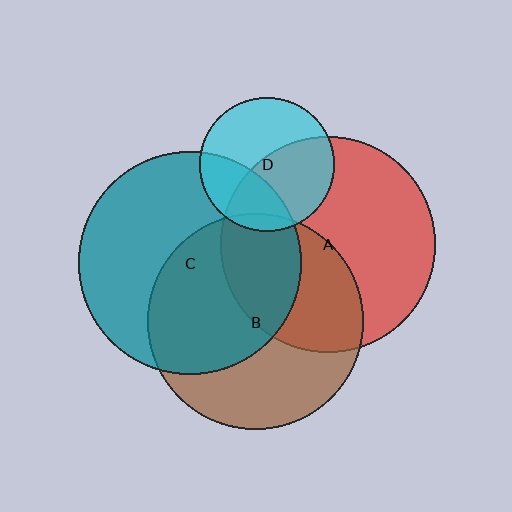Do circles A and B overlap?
Yes.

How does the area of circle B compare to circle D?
Approximately 2.6 times.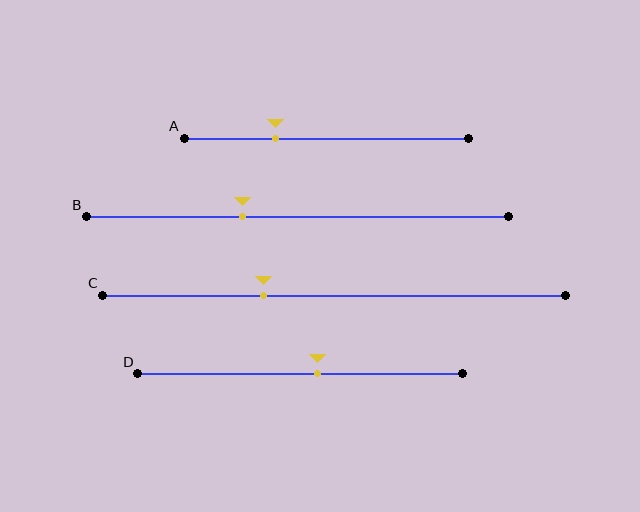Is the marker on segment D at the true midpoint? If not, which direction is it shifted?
No, the marker on segment D is shifted to the right by about 5% of the segment length.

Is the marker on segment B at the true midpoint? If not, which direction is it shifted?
No, the marker on segment B is shifted to the left by about 13% of the segment length.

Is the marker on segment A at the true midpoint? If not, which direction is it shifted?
No, the marker on segment A is shifted to the left by about 18% of the segment length.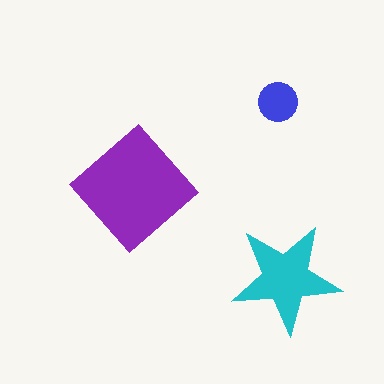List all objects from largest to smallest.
The purple diamond, the cyan star, the blue circle.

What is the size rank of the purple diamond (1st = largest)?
1st.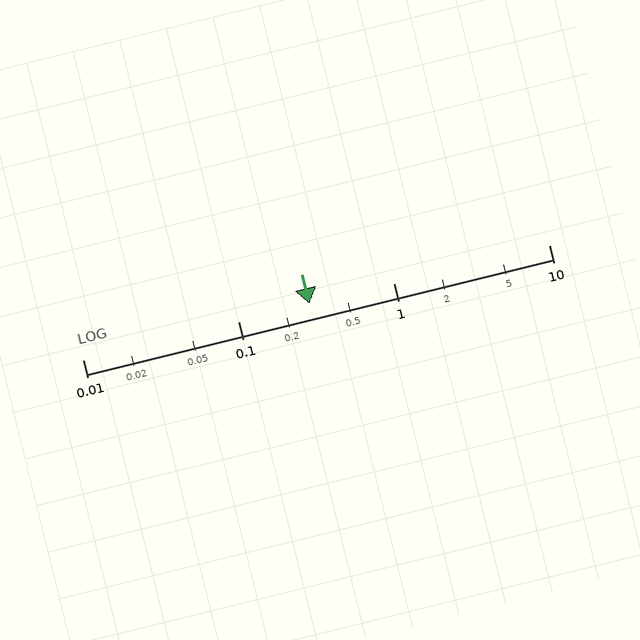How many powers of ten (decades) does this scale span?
The scale spans 3 decades, from 0.01 to 10.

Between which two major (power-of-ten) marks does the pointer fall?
The pointer is between 0.1 and 1.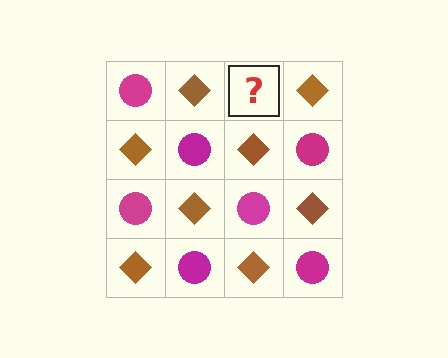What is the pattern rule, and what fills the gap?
The rule is that it alternates magenta circle and brown diamond in a checkerboard pattern. The gap should be filled with a magenta circle.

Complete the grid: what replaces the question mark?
The question mark should be replaced with a magenta circle.